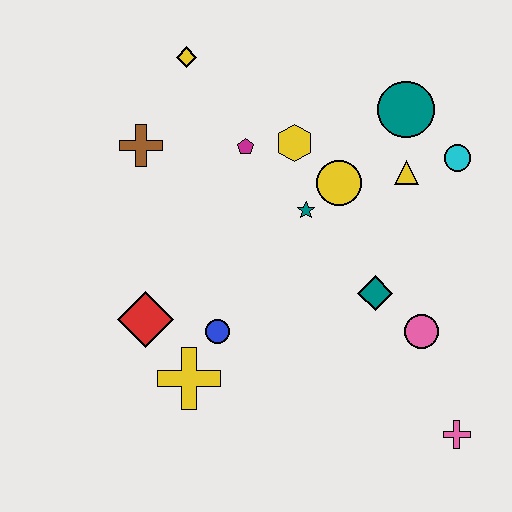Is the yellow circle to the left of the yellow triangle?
Yes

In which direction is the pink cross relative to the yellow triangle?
The pink cross is below the yellow triangle.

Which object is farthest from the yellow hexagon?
The pink cross is farthest from the yellow hexagon.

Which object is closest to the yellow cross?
The blue circle is closest to the yellow cross.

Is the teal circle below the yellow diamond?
Yes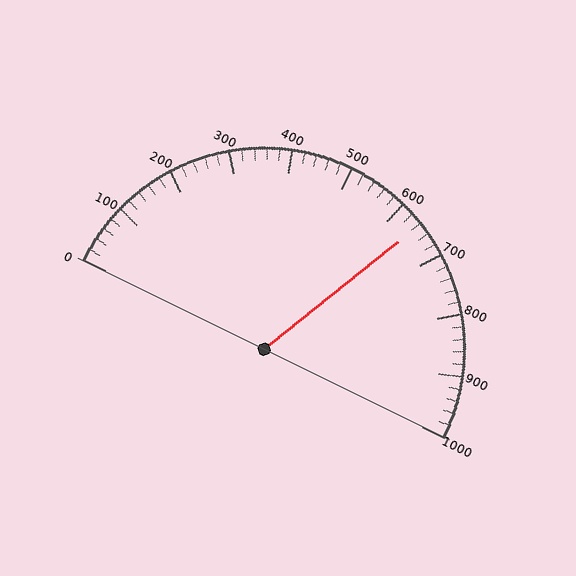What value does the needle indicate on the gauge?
The needle indicates approximately 640.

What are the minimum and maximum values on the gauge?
The gauge ranges from 0 to 1000.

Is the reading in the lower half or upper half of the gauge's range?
The reading is in the upper half of the range (0 to 1000).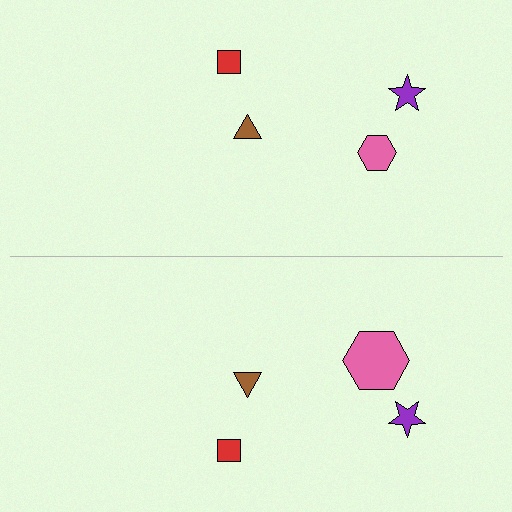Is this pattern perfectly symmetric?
No, the pattern is not perfectly symmetric. The pink hexagon on the bottom side has a different size than its mirror counterpart.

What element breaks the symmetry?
The pink hexagon on the bottom side has a different size than its mirror counterpart.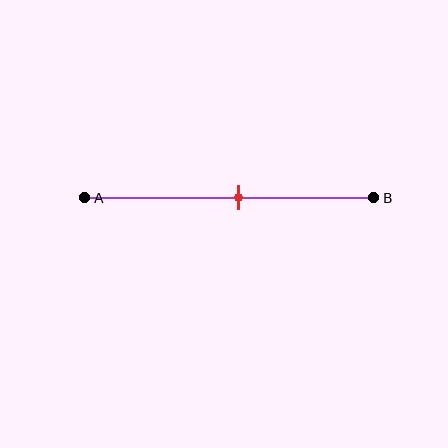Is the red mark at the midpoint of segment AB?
No, the mark is at about 55% from A, not at the 50% midpoint.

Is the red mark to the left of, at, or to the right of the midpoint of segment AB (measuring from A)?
The red mark is to the right of the midpoint of segment AB.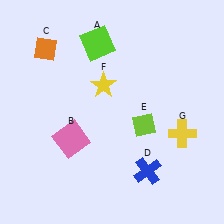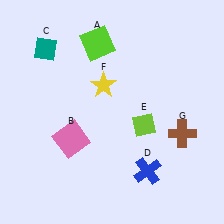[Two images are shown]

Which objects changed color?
C changed from orange to teal. G changed from yellow to brown.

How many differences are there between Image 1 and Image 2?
There are 2 differences between the two images.